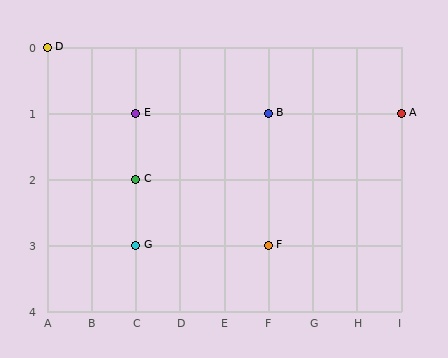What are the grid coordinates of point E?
Point E is at grid coordinates (C, 1).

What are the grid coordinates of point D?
Point D is at grid coordinates (A, 0).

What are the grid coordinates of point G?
Point G is at grid coordinates (C, 3).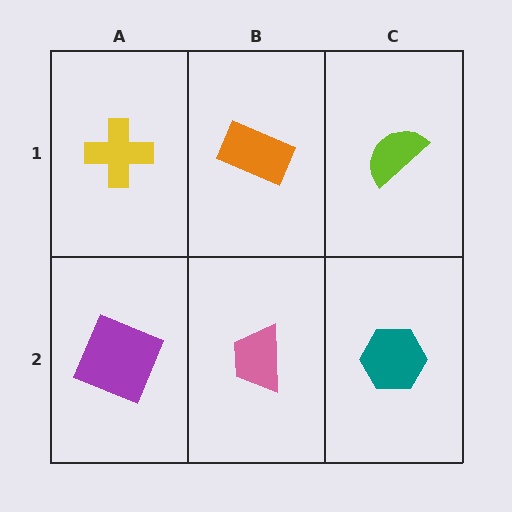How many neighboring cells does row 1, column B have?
3.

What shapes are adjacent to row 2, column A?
A yellow cross (row 1, column A), a pink trapezoid (row 2, column B).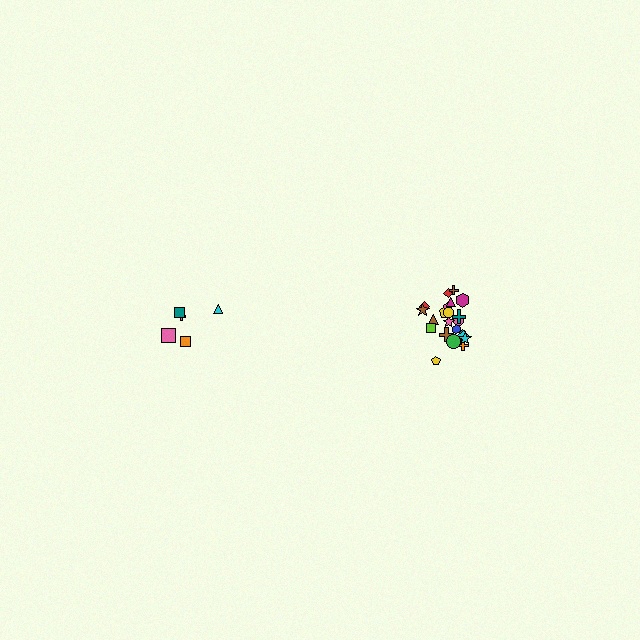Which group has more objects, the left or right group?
The right group.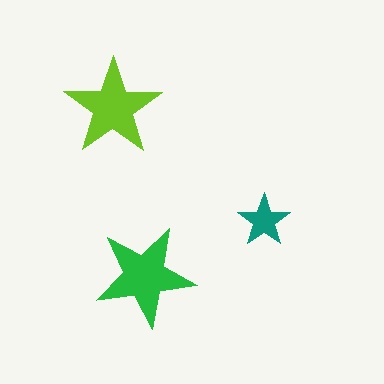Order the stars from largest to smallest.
the green one, the lime one, the teal one.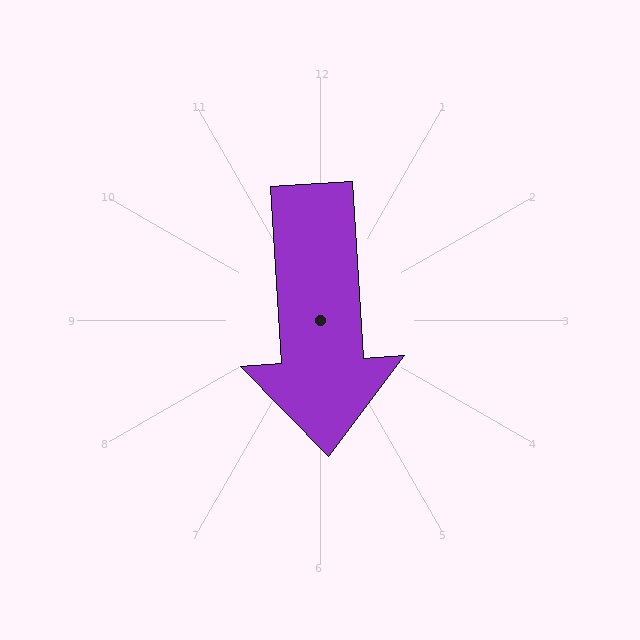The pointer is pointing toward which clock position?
Roughly 6 o'clock.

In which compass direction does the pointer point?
South.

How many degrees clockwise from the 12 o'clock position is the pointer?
Approximately 176 degrees.